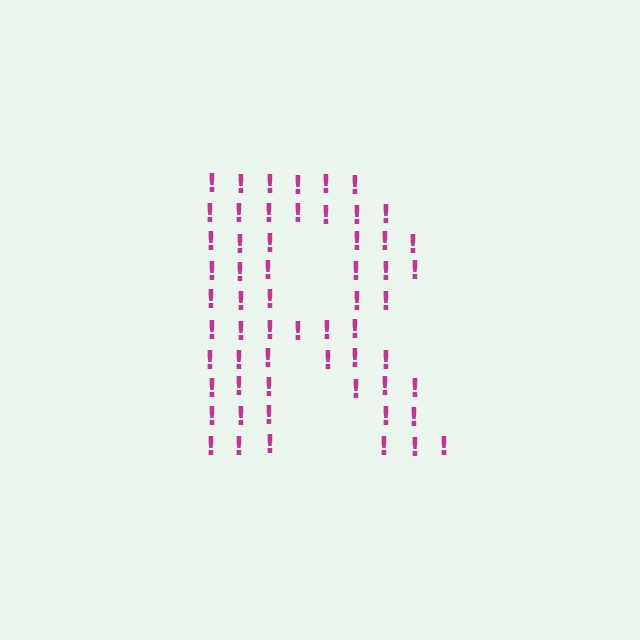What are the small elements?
The small elements are exclamation marks.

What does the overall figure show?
The overall figure shows the letter R.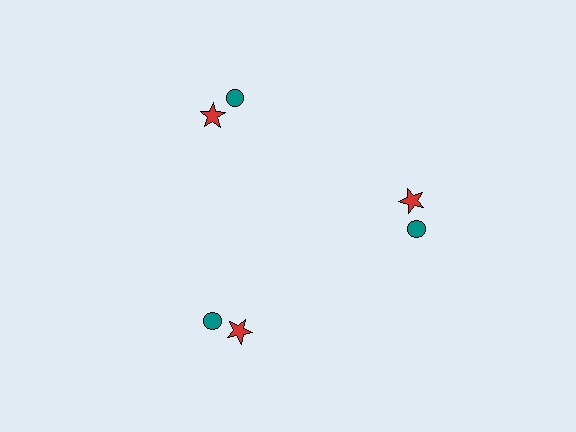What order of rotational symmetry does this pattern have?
This pattern has 3-fold rotational symmetry.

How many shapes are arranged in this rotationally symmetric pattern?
There are 6 shapes, arranged in 3 groups of 2.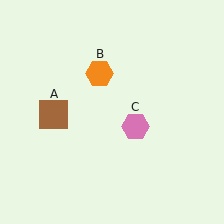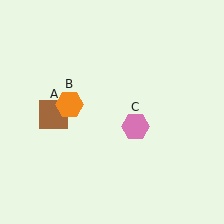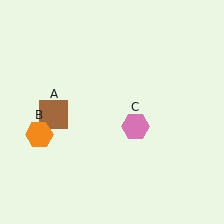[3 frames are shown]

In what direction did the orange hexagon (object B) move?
The orange hexagon (object B) moved down and to the left.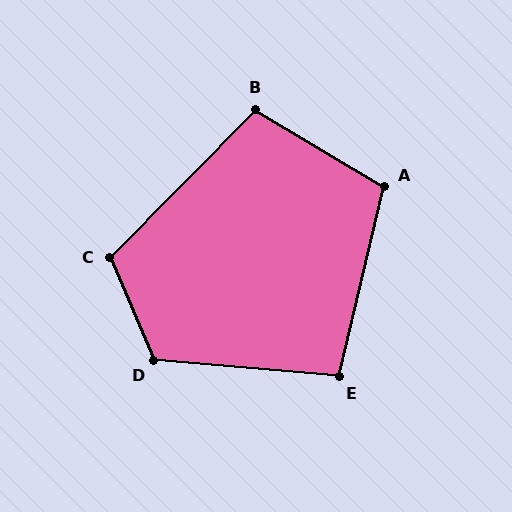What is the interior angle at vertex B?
Approximately 104 degrees (obtuse).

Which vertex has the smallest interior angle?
E, at approximately 99 degrees.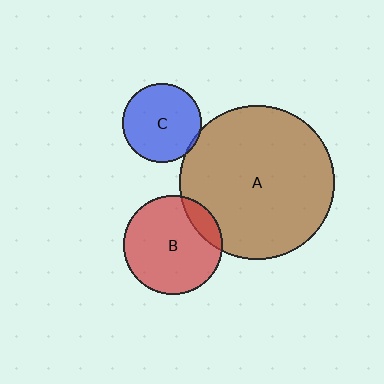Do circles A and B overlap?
Yes.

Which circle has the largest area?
Circle A (brown).